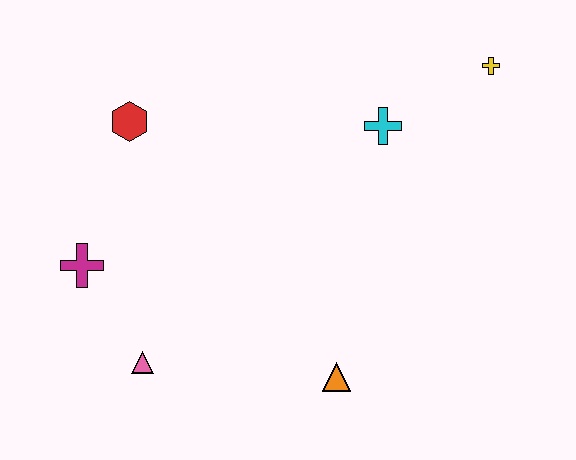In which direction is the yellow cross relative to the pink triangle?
The yellow cross is to the right of the pink triangle.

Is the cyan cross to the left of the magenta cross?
No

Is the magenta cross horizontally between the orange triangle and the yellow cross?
No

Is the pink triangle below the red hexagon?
Yes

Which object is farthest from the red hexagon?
The yellow cross is farthest from the red hexagon.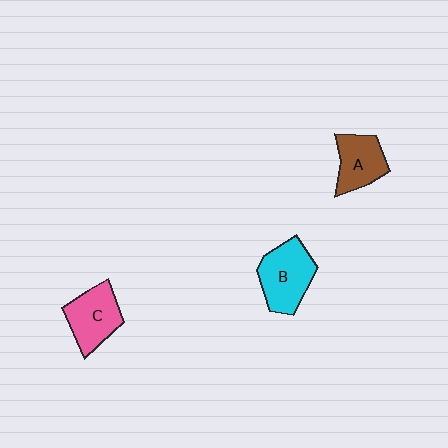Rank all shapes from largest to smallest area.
From largest to smallest: B (cyan), C (pink), A (brown).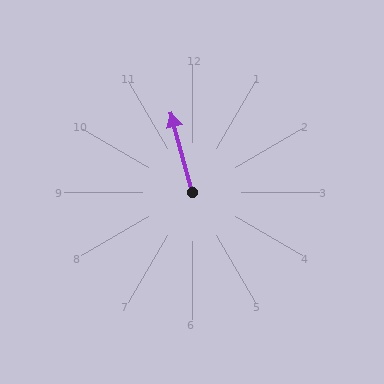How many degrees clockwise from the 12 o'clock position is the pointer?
Approximately 345 degrees.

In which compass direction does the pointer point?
North.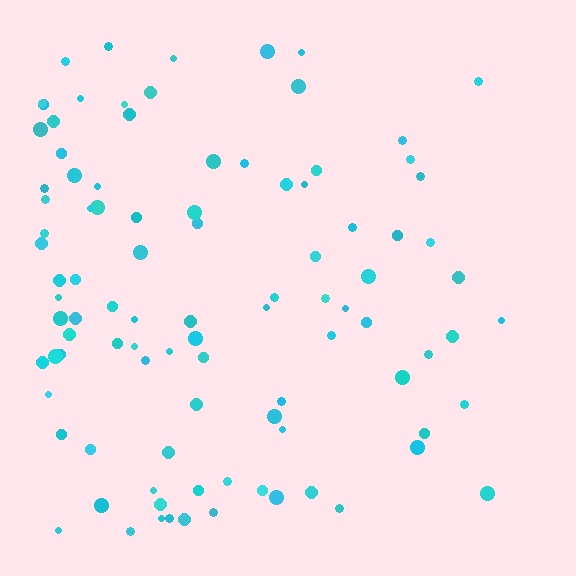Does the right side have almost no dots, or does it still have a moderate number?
Still a moderate number, just noticeably fewer than the left.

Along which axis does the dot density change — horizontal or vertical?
Horizontal.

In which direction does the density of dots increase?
From right to left, with the left side densest.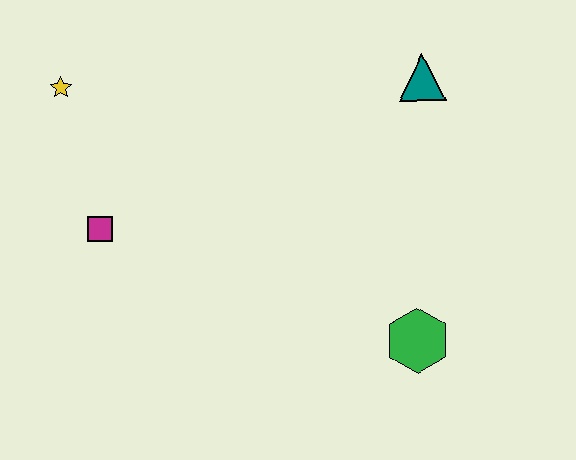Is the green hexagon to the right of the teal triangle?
No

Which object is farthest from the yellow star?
The green hexagon is farthest from the yellow star.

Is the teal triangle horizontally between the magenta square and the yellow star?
No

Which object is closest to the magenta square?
The yellow star is closest to the magenta square.